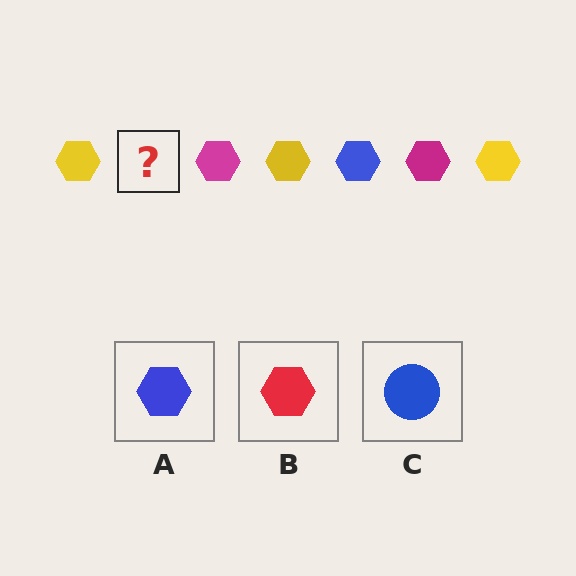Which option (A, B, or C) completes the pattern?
A.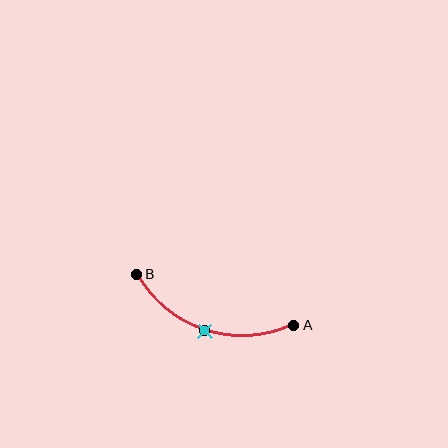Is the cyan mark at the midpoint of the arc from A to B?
Yes. The cyan mark lies on the arc at equal arc-length from both A and B — it is the arc midpoint.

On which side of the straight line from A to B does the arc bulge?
The arc bulges below the straight line connecting A and B.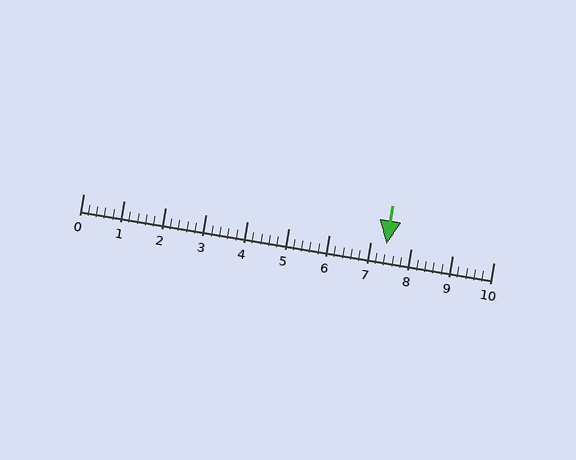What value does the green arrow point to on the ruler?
The green arrow points to approximately 7.4.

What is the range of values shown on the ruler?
The ruler shows values from 0 to 10.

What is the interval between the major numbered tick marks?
The major tick marks are spaced 1 units apart.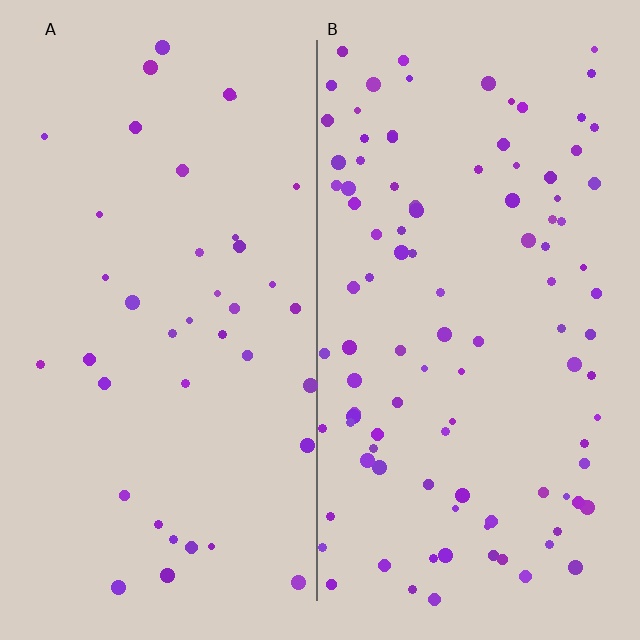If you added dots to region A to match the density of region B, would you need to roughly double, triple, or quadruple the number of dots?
Approximately triple.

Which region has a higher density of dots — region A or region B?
B (the right).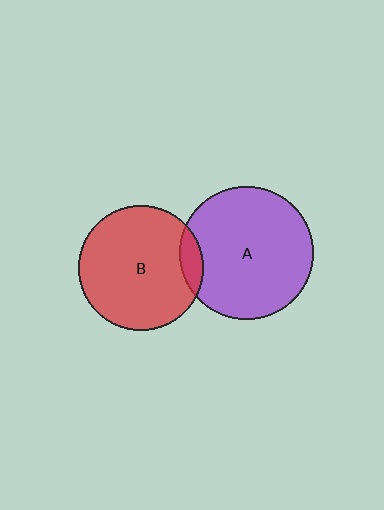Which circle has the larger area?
Circle A (purple).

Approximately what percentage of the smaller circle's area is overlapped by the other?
Approximately 10%.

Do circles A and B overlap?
Yes.